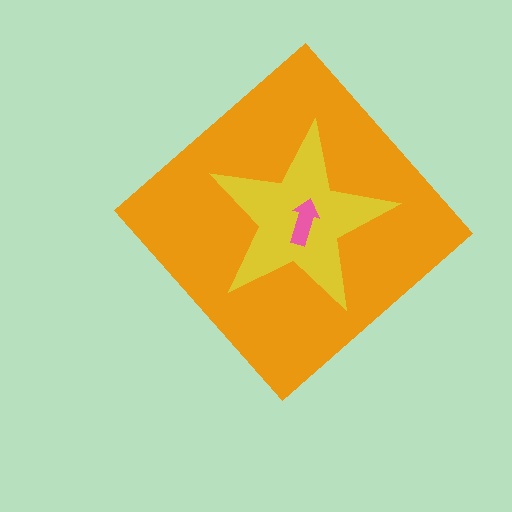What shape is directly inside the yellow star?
The pink arrow.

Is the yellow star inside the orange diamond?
Yes.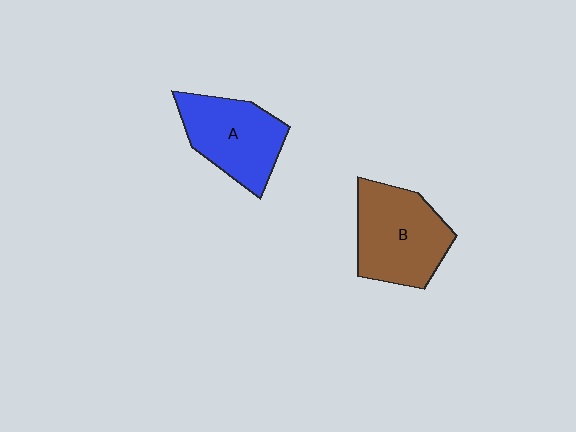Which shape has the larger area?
Shape B (brown).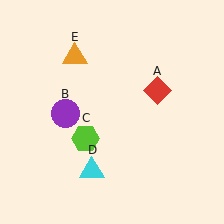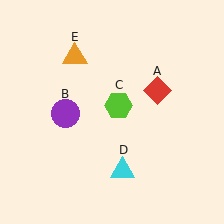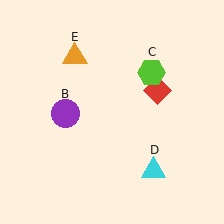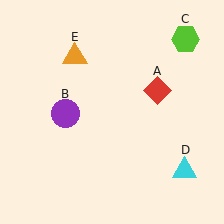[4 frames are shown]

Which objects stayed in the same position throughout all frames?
Red diamond (object A) and purple circle (object B) and orange triangle (object E) remained stationary.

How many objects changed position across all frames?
2 objects changed position: lime hexagon (object C), cyan triangle (object D).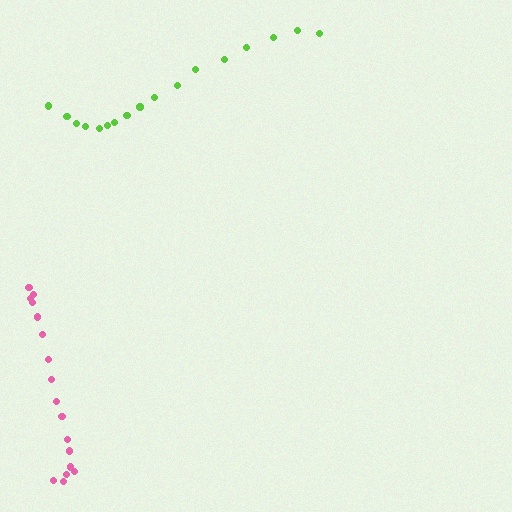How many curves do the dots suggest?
There are 2 distinct paths.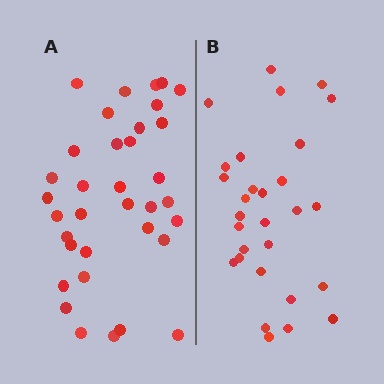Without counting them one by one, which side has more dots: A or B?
Region A (the left region) has more dots.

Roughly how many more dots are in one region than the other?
Region A has about 6 more dots than region B.